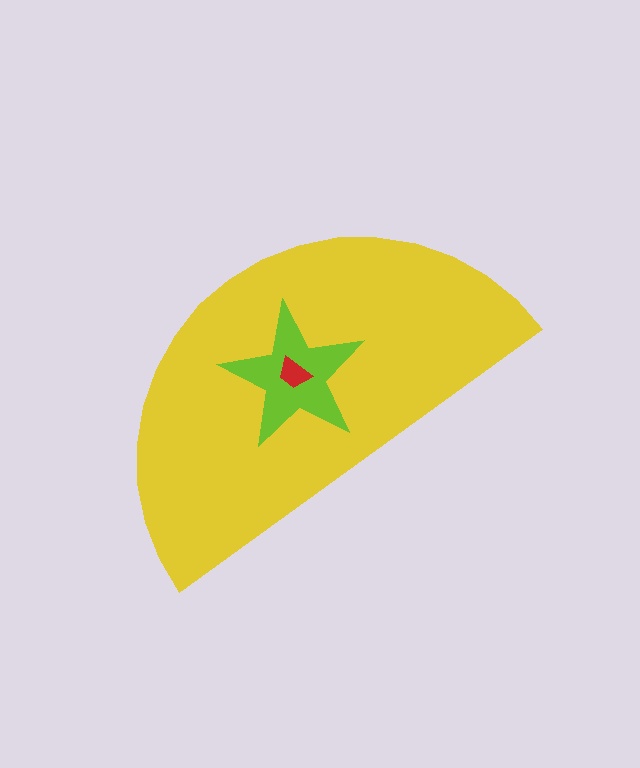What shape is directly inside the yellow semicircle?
The lime star.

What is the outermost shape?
The yellow semicircle.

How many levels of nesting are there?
3.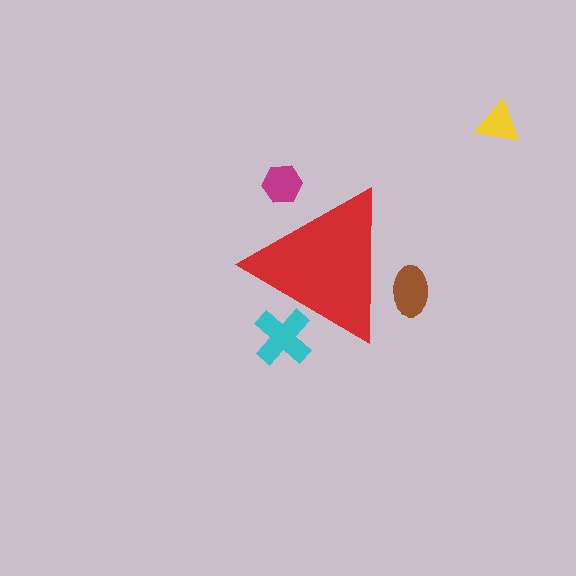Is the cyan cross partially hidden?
Yes, the cyan cross is partially hidden behind the red triangle.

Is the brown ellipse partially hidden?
Yes, the brown ellipse is partially hidden behind the red triangle.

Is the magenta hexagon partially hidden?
Yes, the magenta hexagon is partially hidden behind the red triangle.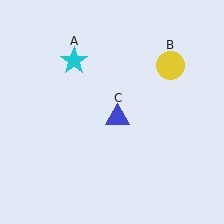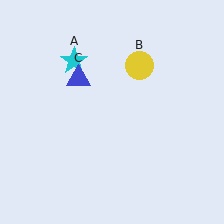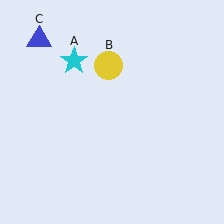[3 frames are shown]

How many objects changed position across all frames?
2 objects changed position: yellow circle (object B), blue triangle (object C).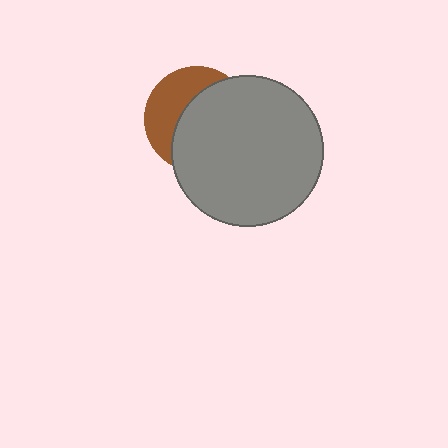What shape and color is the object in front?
The object in front is a gray circle.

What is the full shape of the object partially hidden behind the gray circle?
The partially hidden object is a brown circle.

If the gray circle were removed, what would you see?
You would see the complete brown circle.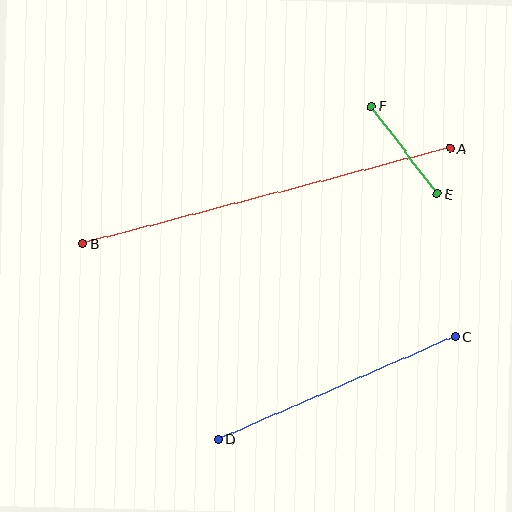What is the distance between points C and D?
The distance is approximately 259 pixels.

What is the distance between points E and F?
The distance is approximately 110 pixels.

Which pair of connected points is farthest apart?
Points A and B are farthest apart.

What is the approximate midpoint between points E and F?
The midpoint is at approximately (404, 150) pixels.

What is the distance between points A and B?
The distance is approximately 379 pixels.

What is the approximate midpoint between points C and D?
The midpoint is at approximately (337, 388) pixels.